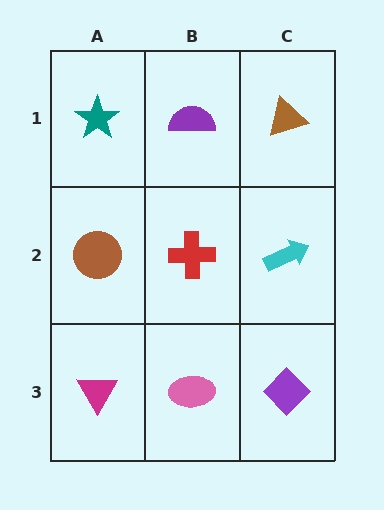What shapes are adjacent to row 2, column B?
A purple semicircle (row 1, column B), a pink ellipse (row 3, column B), a brown circle (row 2, column A), a cyan arrow (row 2, column C).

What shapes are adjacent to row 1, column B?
A red cross (row 2, column B), a teal star (row 1, column A), a brown triangle (row 1, column C).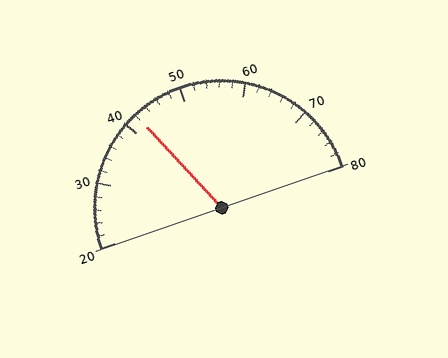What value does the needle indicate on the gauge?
The needle indicates approximately 42.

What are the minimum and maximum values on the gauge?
The gauge ranges from 20 to 80.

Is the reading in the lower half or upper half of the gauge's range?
The reading is in the lower half of the range (20 to 80).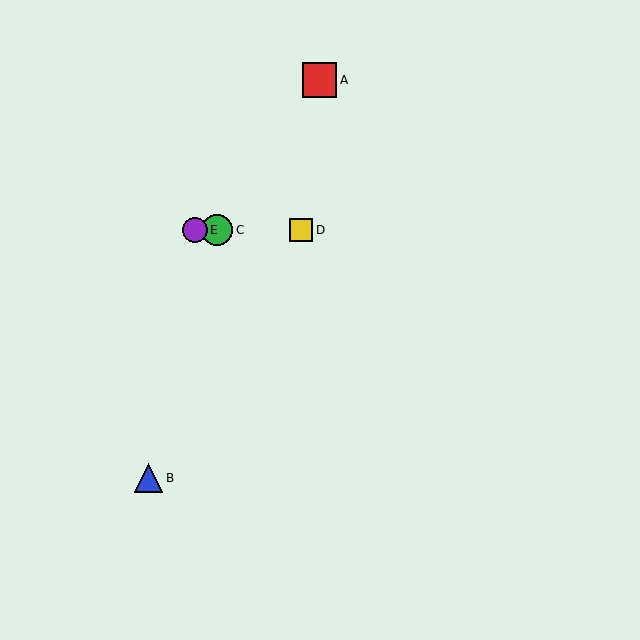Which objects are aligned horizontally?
Objects C, D, E are aligned horizontally.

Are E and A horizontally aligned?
No, E is at y≈230 and A is at y≈80.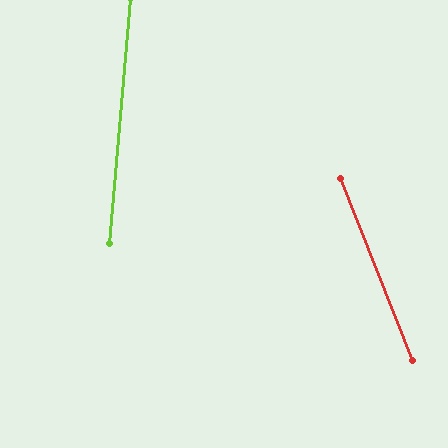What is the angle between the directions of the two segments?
Approximately 27 degrees.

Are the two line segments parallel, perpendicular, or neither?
Neither parallel nor perpendicular — they differ by about 27°.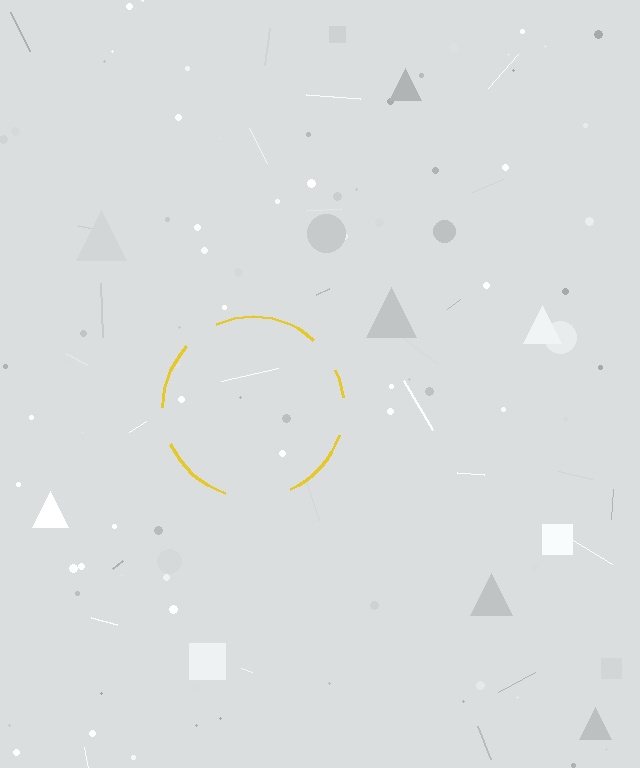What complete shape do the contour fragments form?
The contour fragments form a circle.